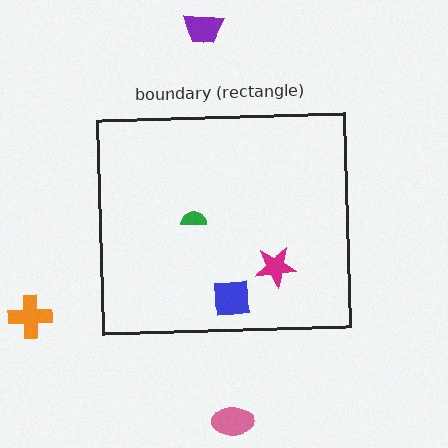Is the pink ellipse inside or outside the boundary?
Outside.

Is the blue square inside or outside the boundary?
Inside.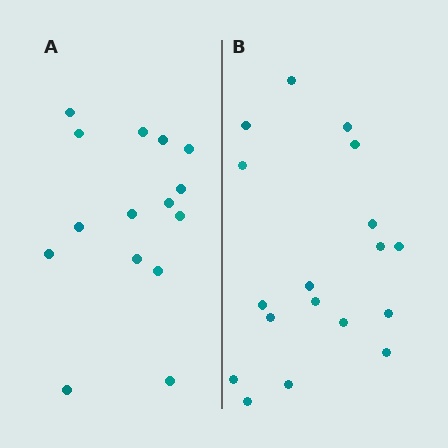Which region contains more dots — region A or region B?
Region B (the right region) has more dots.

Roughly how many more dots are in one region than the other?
Region B has just a few more — roughly 2 or 3 more dots than region A.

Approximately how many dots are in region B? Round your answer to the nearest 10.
About 20 dots. (The exact count is 18, which rounds to 20.)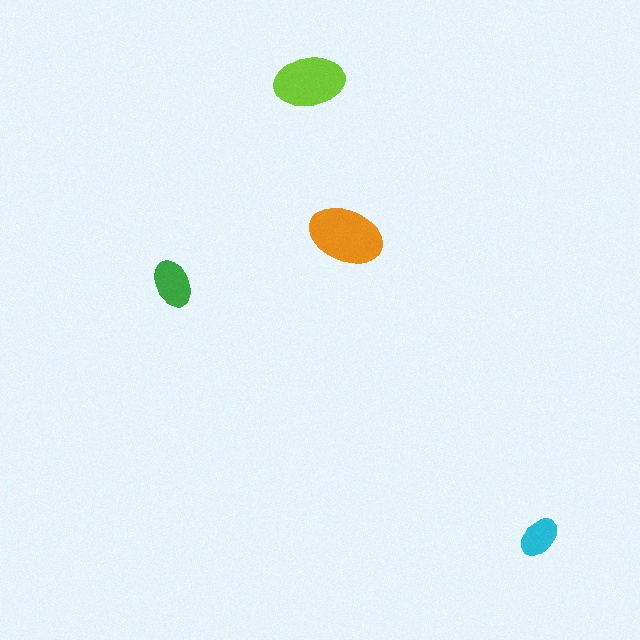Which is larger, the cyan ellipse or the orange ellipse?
The orange one.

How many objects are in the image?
There are 4 objects in the image.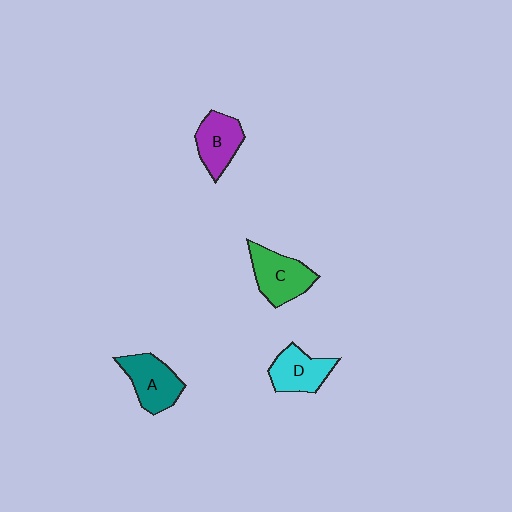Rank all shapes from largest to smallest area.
From largest to smallest: C (green), A (teal), B (purple), D (cyan).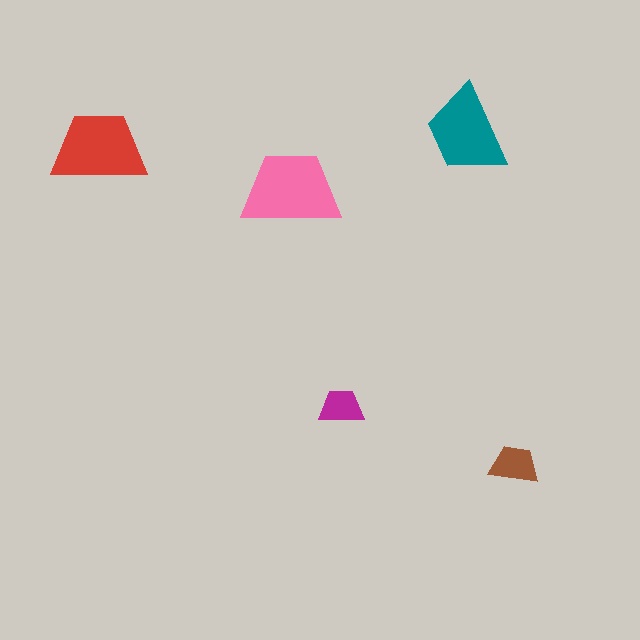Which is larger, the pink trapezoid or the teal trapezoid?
The pink one.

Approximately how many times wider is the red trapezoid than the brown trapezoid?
About 2 times wider.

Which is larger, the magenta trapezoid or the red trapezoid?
The red one.